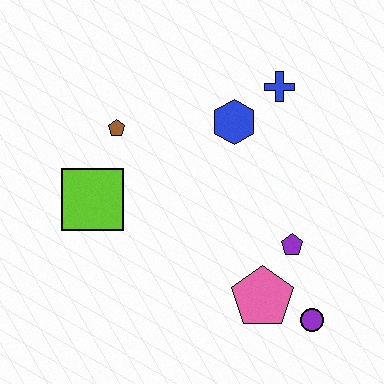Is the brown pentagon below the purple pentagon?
No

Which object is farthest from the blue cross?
The purple circle is farthest from the blue cross.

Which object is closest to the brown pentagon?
The lime square is closest to the brown pentagon.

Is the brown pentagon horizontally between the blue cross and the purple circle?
No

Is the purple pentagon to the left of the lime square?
No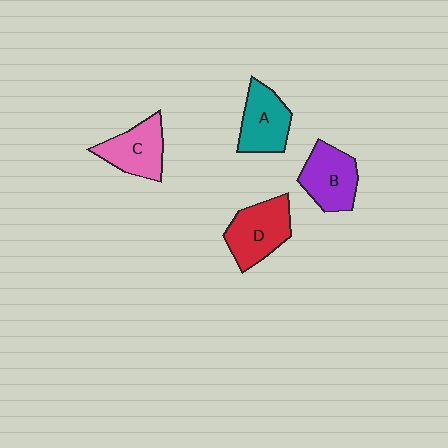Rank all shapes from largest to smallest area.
From largest to smallest: D (red), B (purple), C (pink), A (teal).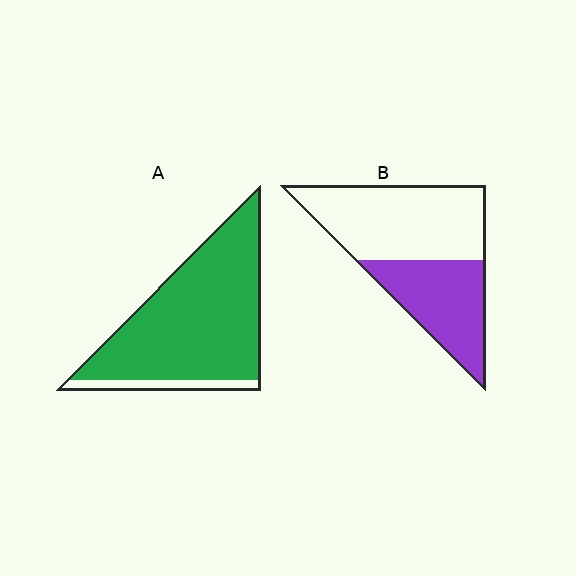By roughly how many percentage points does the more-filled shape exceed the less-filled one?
By roughly 50 percentage points (A over B).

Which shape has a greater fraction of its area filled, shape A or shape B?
Shape A.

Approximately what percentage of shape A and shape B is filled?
A is approximately 90% and B is approximately 40%.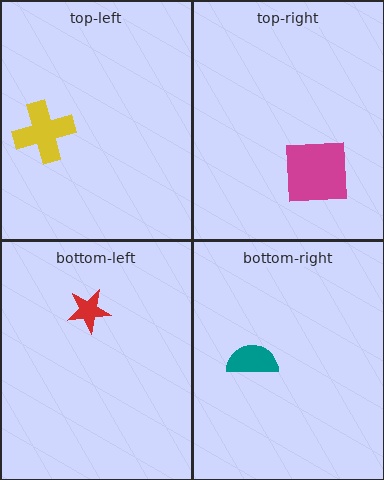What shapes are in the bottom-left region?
The red star.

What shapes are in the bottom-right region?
The teal semicircle.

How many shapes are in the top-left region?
1.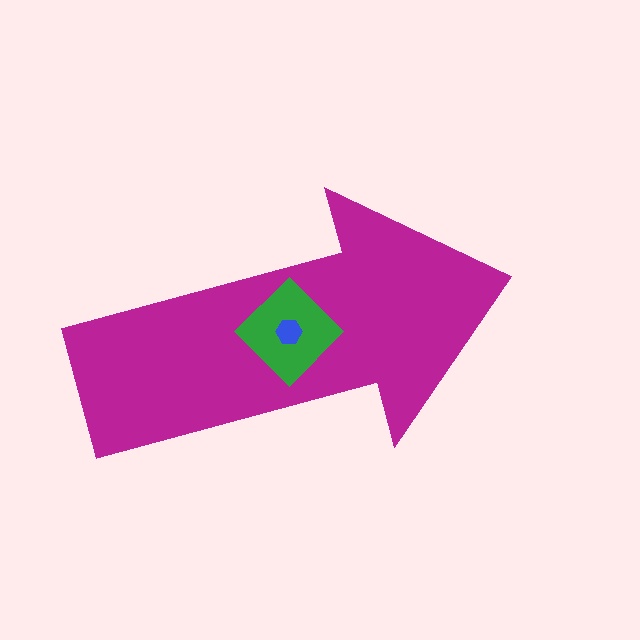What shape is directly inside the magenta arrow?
The green diamond.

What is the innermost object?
The blue hexagon.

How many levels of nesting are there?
3.